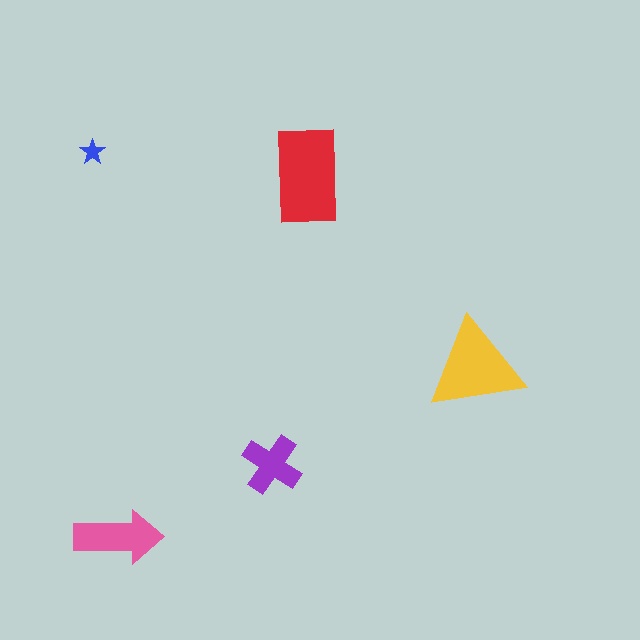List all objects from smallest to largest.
The blue star, the purple cross, the pink arrow, the yellow triangle, the red rectangle.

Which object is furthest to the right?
The yellow triangle is rightmost.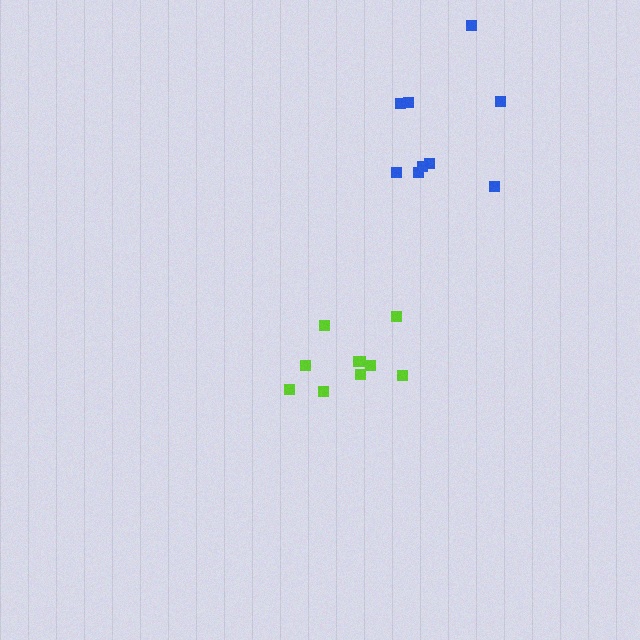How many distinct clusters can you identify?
There are 2 distinct clusters.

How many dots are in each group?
Group 1: 10 dots, Group 2: 9 dots (19 total).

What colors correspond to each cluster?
The clusters are colored: lime, blue.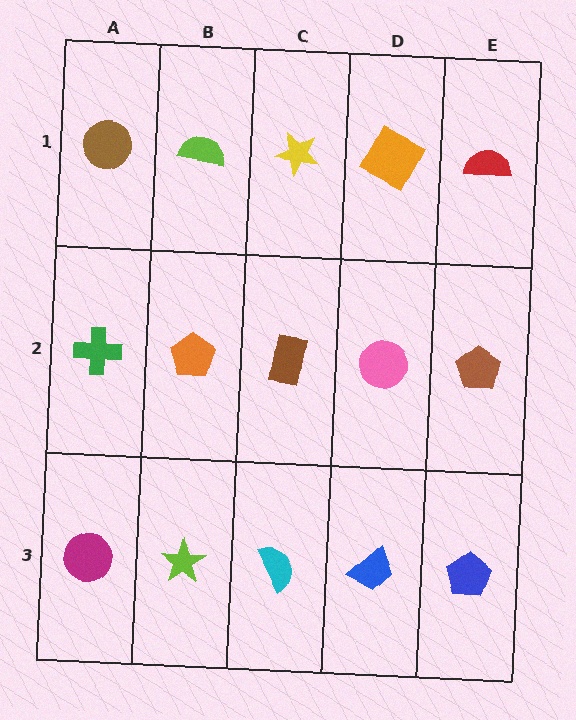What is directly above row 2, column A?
A brown circle.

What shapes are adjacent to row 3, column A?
A green cross (row 2, column A), a lime star (row 3, column B).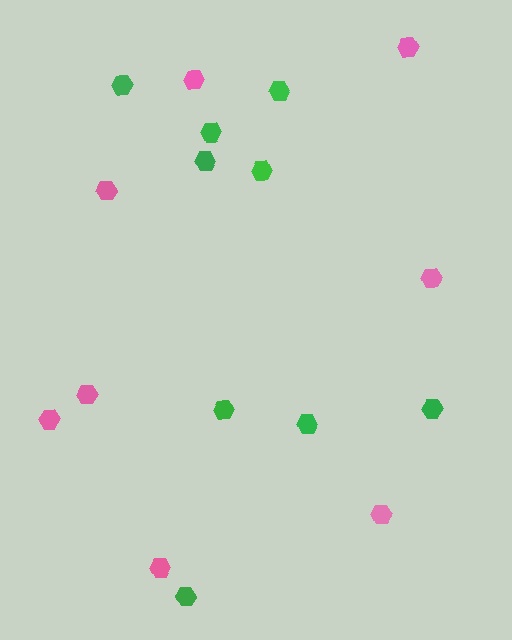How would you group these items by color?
There are 2 groups: one group of green hexagons (9) and one group of pink hexagons (8).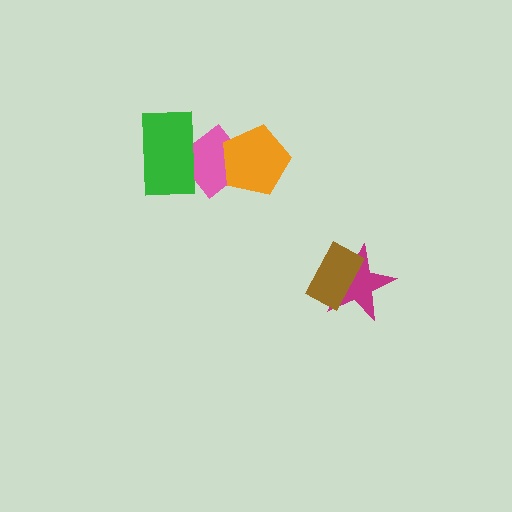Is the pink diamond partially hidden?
Yes, it is partially covered by another shape.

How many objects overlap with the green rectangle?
1 object overlaps with the green rectangle.